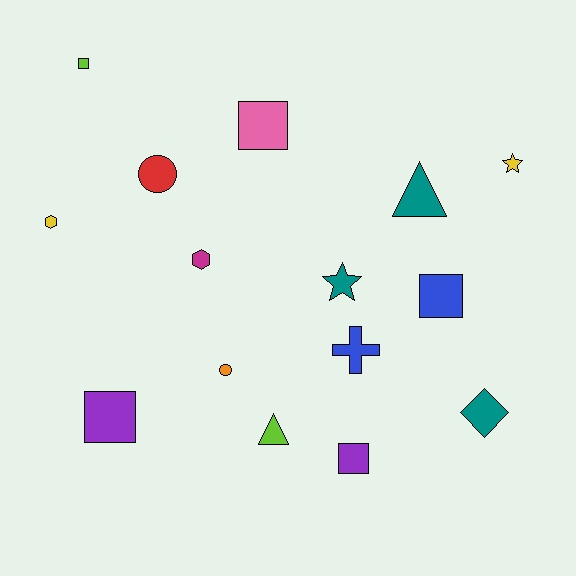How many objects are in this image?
There are 15 objects.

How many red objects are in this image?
There is 1 red object.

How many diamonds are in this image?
There is 1 diamond.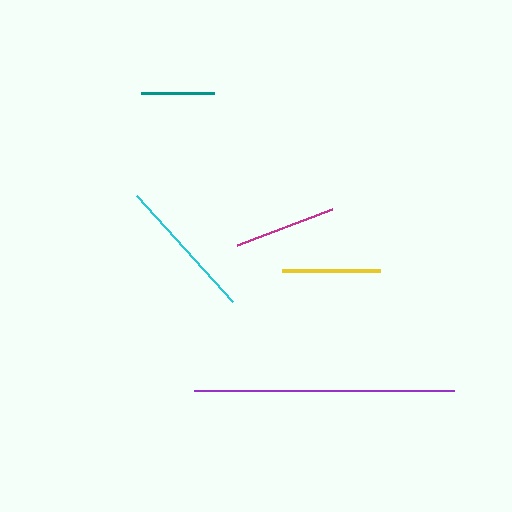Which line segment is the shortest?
The teal line is the shortest at approximately 73 pixels.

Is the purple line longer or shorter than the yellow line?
The purple line is longer than the yellow line.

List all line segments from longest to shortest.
From longest to shortest: purple, cyan, magenta, yellow, teal.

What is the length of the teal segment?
The teal segment is approximately 73 pixels long.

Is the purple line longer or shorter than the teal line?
The purple line is longer than the teal line.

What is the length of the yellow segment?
The yellow segment is approximately 98 pixels long.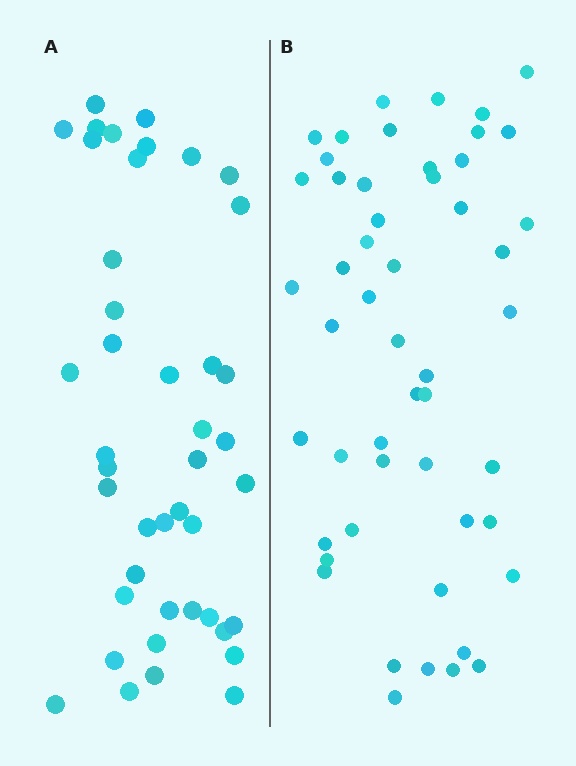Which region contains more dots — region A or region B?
Region B (the right region) has more dots.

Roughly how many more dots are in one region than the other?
Region B has roughly 8 or so more dots than region A.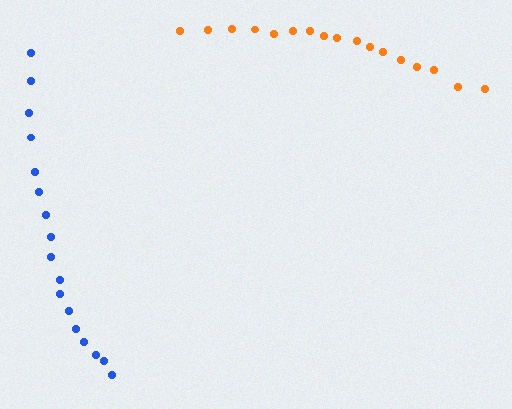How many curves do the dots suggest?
There are 2 distinct paths.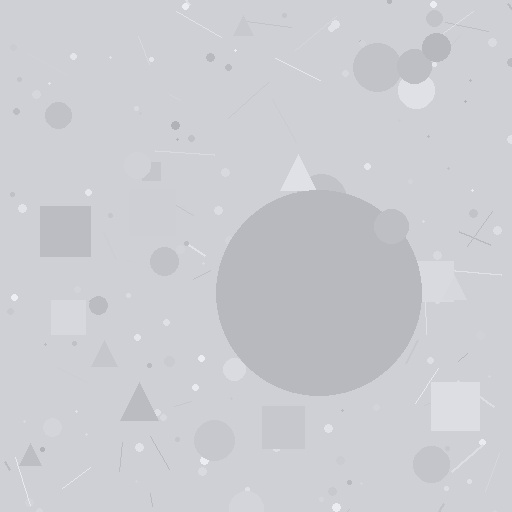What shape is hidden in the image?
A circle is hidden in the image.